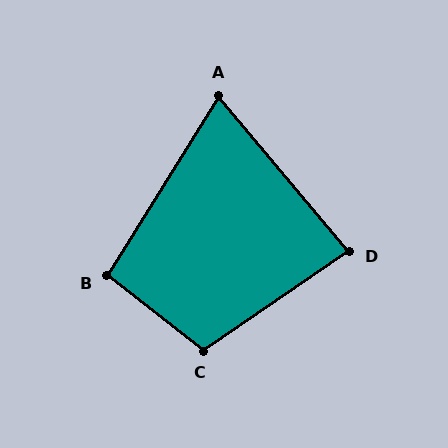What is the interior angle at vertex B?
Approximately 96 degrees (obtuse).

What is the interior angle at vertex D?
Approximately 84 degrees (acute).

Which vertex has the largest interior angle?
C, at approximately 108 degrees.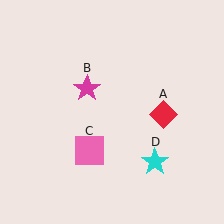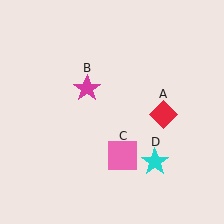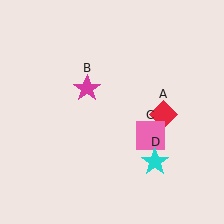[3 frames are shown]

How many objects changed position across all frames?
1 object changed position: pink square (object C).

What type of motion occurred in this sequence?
The pink square (object C) rotated counterclockwise around the center of the scene.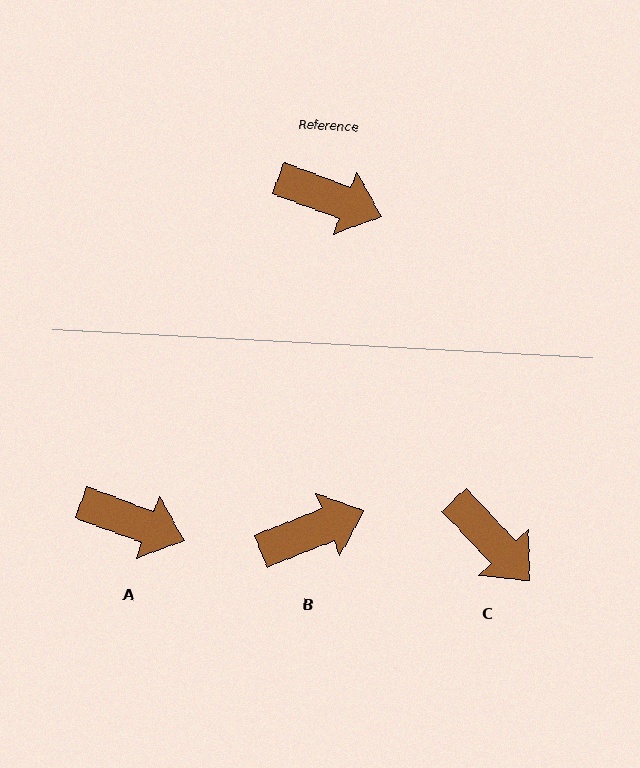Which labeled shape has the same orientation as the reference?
A.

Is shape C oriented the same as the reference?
No, it is off by about 27 degrees.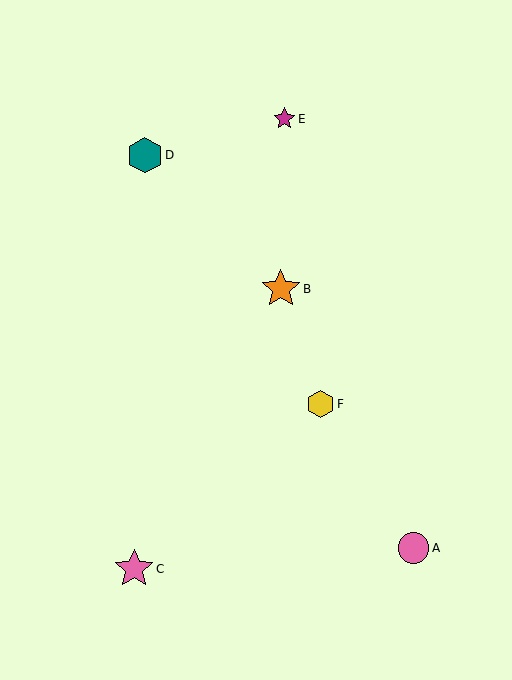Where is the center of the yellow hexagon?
The center of the yellow hexagon is at (321, 404).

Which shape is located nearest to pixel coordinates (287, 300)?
The orange star (labeled B) at (281, 289) is nearest to that location.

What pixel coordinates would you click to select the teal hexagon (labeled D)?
Click at (145, 155) to select the teal hexagon D.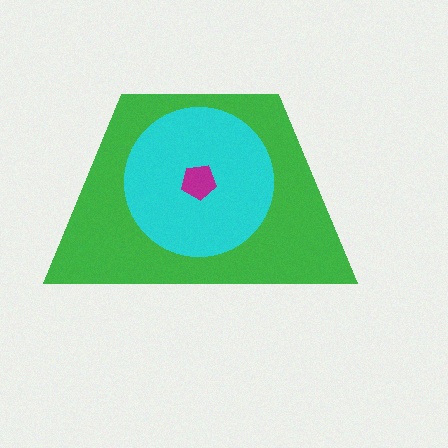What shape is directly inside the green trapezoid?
The cyan circle.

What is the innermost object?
The magenta pentagon.